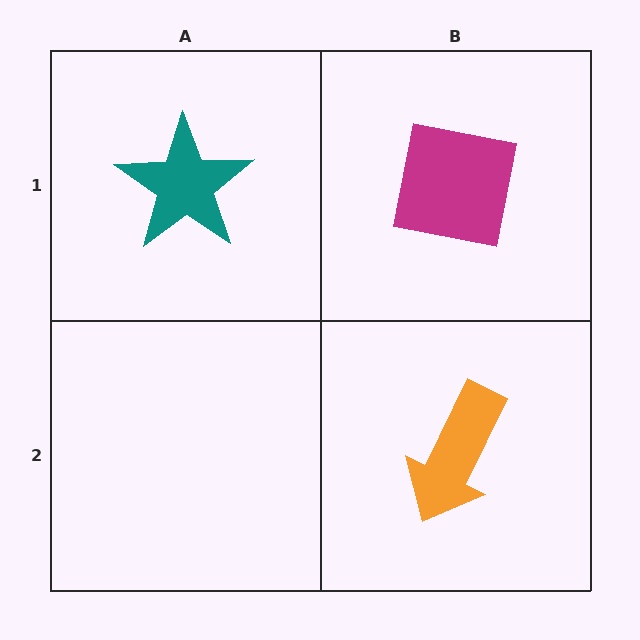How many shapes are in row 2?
1 shape.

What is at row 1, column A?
A teal star.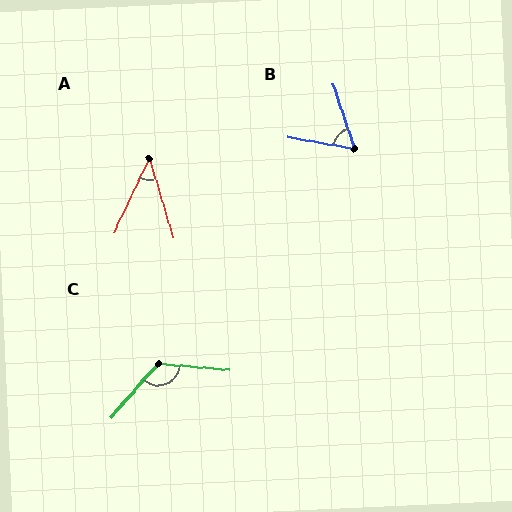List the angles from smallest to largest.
A (42°), B (62°), C (126°).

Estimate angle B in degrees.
Approximately 62 degrees.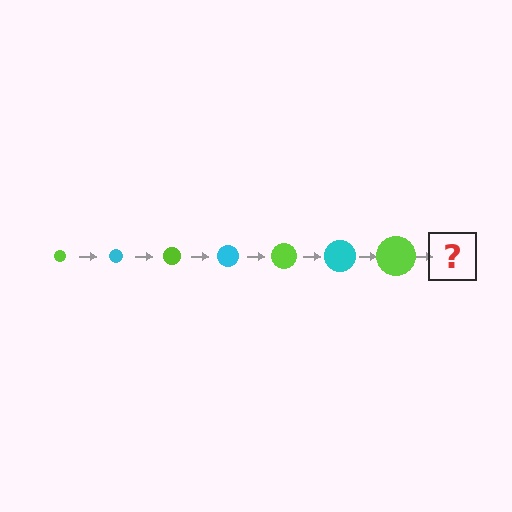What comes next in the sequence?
The next element should be a cyan circle, larger than the previous one.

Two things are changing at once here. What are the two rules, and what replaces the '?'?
The two rules are that the circle grows larger each step and the color cycles through lime and cyan. The '?' should be a cyan circle, larger than the previous one.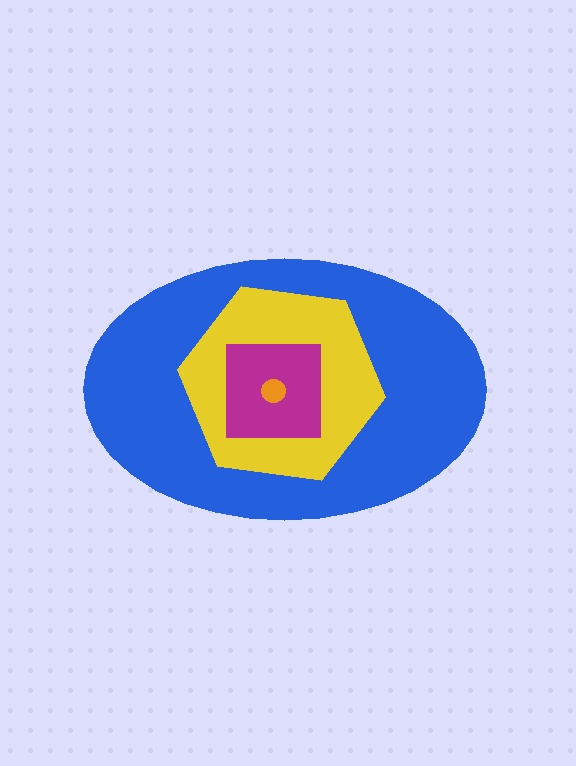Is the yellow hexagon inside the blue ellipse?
Yes.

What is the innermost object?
The orange circle.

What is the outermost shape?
The blue ellipse.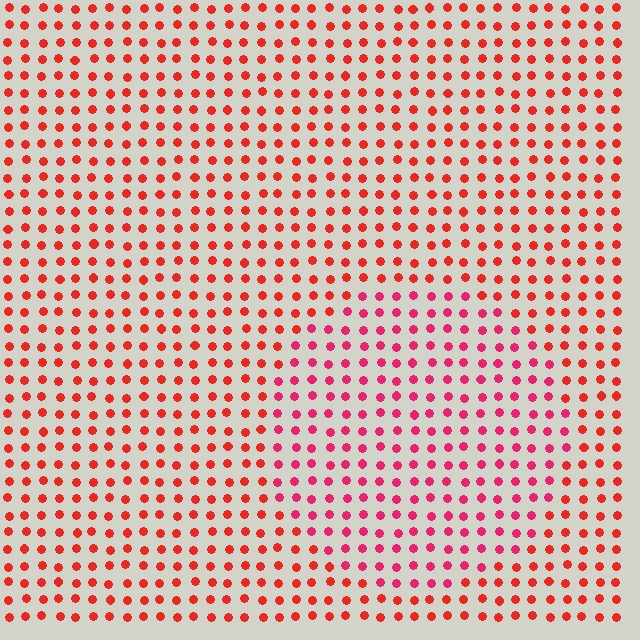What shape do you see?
I see a circle.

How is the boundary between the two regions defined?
The boundary is defined purely by a slight shift in hue (about 25 degrees). Spacing, size, and orientation are identical on both sides.